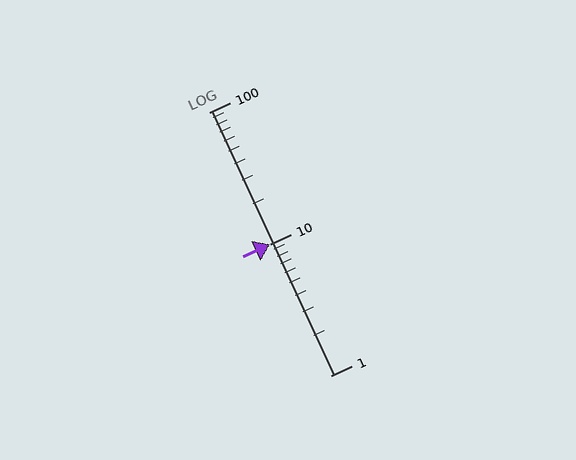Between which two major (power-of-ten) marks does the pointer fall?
The pointer is between 1 and 10.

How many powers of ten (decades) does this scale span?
The scale spans 2 decades, from 1 to 100.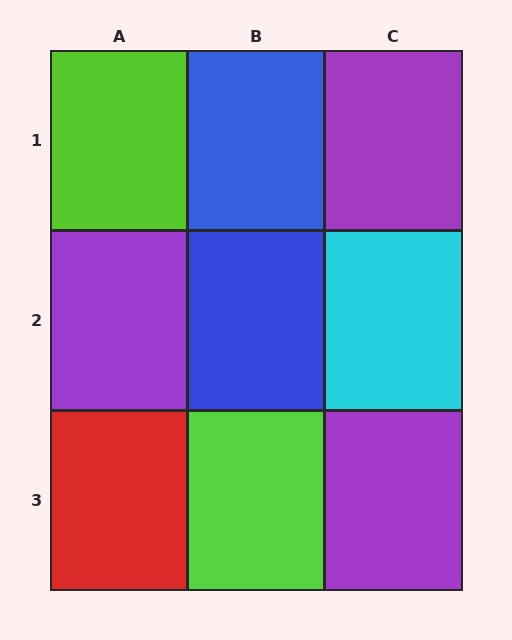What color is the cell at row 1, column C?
Purple.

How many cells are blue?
2 cells are blue.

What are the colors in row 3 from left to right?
Red, lime, purple.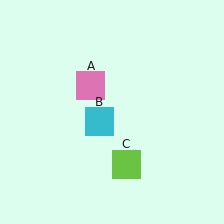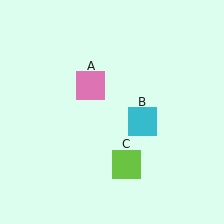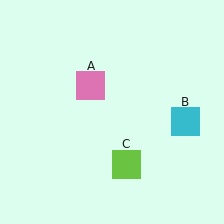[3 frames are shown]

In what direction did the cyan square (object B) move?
The cyan square (object B) moved right.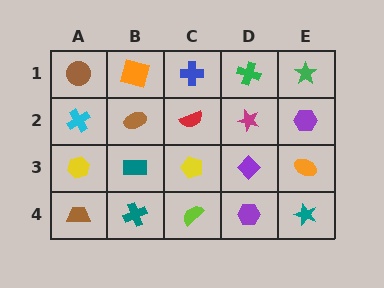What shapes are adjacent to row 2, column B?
An orange square (row 1, column B), a teal rectangle (row 3, column B), a cyan cross (row 2, column A), a red semicircle (row 2, column C).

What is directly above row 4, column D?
A purple diamond.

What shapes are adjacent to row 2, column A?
A brown circle (row 1, column A), a yellow hexagon (row 3, column A), a brown ellipse (row 2, column B).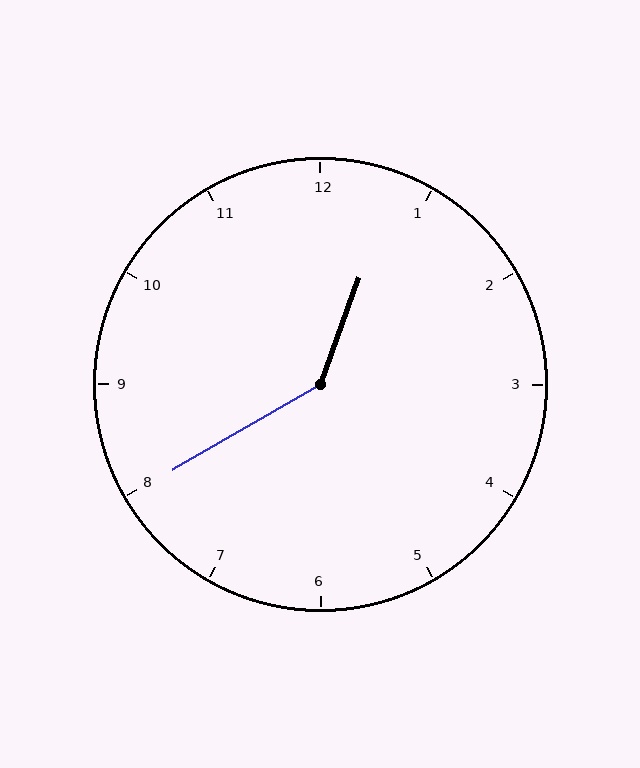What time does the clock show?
12:40.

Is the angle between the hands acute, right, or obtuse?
It is obtuse.